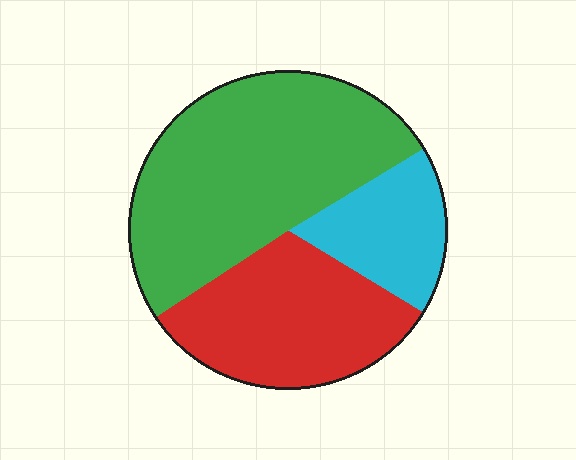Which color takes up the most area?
Green, at roughly 50%.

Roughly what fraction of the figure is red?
Red covers about 30% of the figure.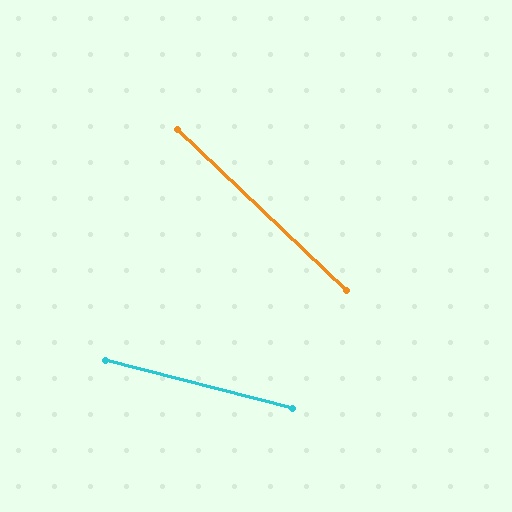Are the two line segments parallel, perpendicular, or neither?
Neither parallel nor perpendicular — they differ by about 29°.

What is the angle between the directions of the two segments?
Approximately 29 degrees.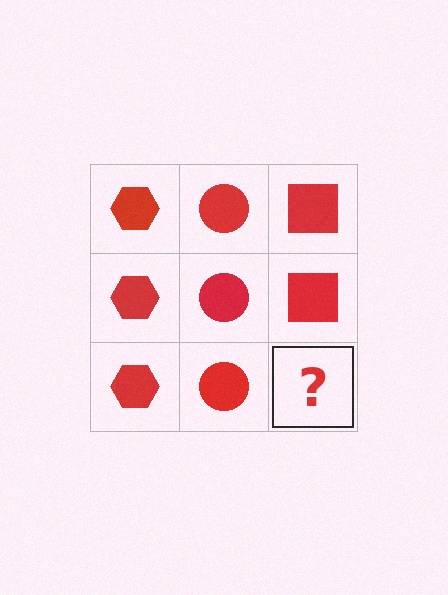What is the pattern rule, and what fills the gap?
The rule is that each column has a consistent shape. The gap should be filled with a red square.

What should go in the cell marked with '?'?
The missing cell should contain a red square.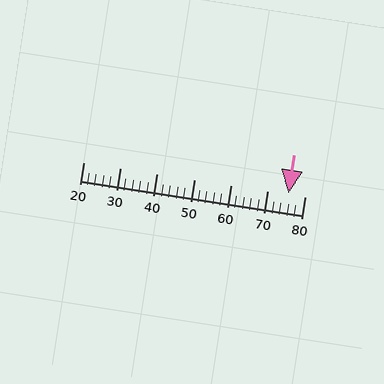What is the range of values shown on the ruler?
The ruler shows values from 20 to 80.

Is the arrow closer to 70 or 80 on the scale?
The arrow is closer to 80.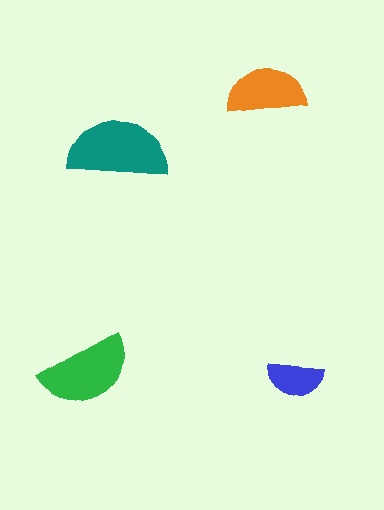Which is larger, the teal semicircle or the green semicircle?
The teal one.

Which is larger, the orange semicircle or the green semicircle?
The green one.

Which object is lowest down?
The green semicircle is bottommost.